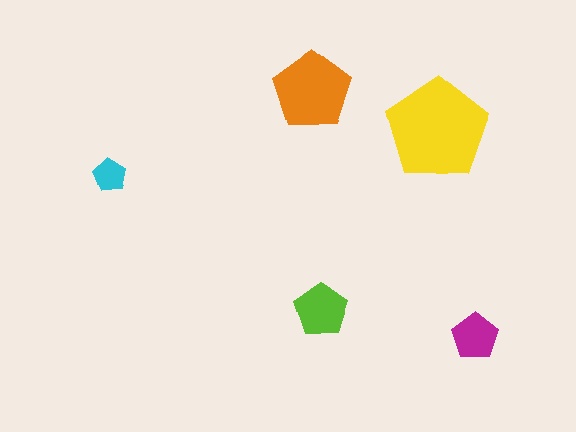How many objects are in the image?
There are 5 objects in the image.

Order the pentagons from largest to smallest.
the yellow one, the orange one, the lime one, the magenta one, the cyan one.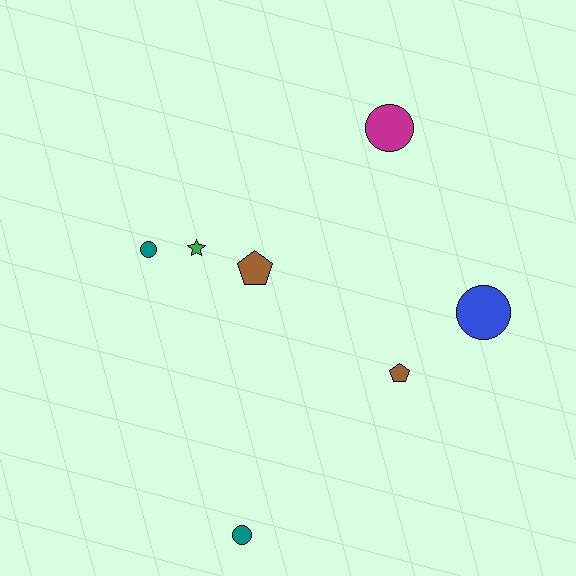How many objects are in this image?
There are 7 objects.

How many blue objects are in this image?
There is 1 blue object.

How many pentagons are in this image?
There are 2 pentagons.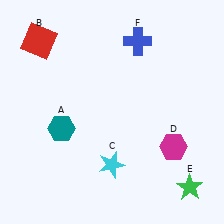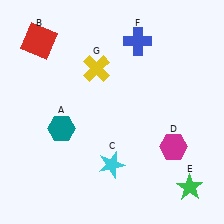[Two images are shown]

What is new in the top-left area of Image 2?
A yellow cross (G) was added in the top-left area of Image 2.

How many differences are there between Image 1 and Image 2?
There is 1 difference between the two images.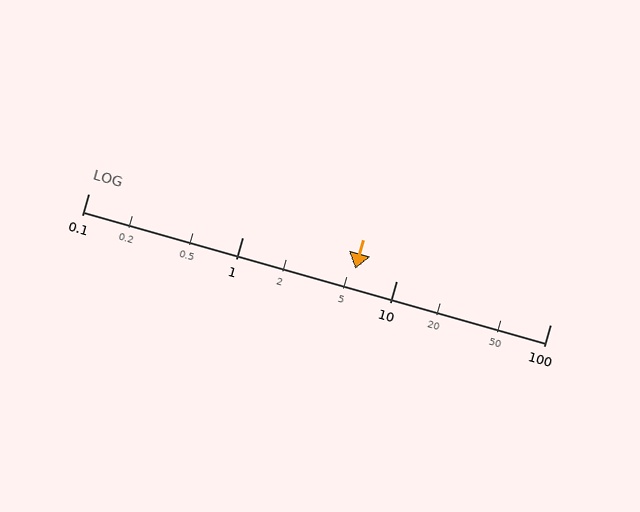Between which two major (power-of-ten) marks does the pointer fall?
The pointer is between 1 and 10.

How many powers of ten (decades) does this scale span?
The scale spans 3 decades, from 0.1 to 100.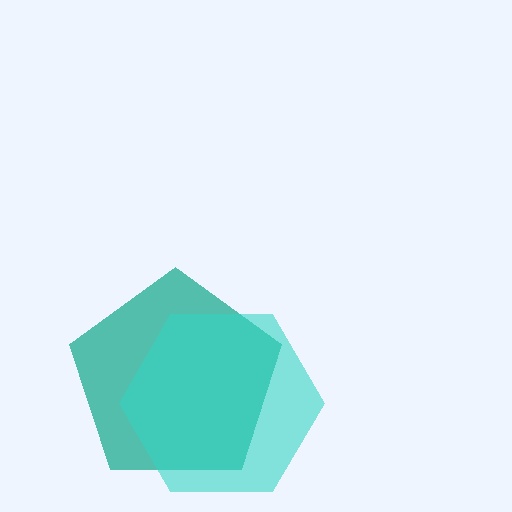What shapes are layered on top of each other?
The layered shapes are: a teal pentagon, a cyan hexagon.